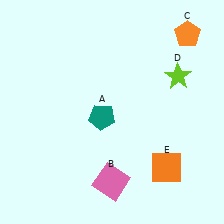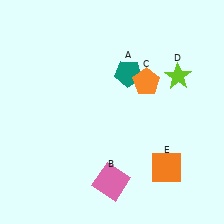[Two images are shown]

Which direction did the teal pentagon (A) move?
The teal pentagon (A) moved up.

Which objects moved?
The objects that moved are: the teal pentagon (A), the orange pentagon (C).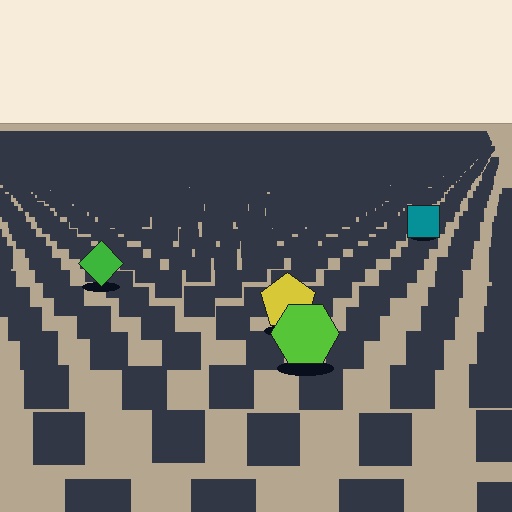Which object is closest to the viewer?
The lime hexagon is closest. The texture marks near it are larger and more spread out.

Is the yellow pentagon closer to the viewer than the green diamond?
Yes. The yellow pentagon is closer — you can tell from the texture gradient: the ground texture is coarser near it.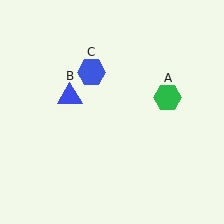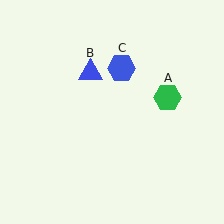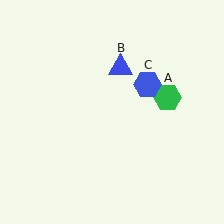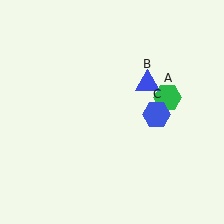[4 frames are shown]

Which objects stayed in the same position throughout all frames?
Green hexagon (object A) remained stationary.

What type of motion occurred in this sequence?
The blue triangle (object B), blue hexagon (object C) rotated clockwise around the center of the scene.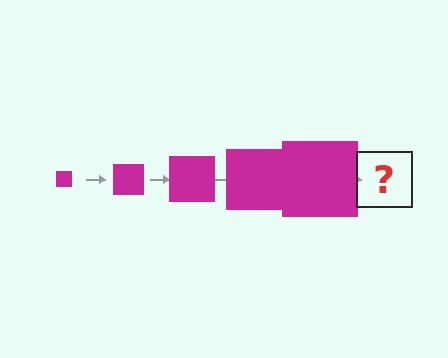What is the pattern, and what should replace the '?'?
The pattern is that the square gets progressively larger each step. The '?' should be a magenta square, larger than the previous one.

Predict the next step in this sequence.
The next step is a magenta square, larger than the previous one.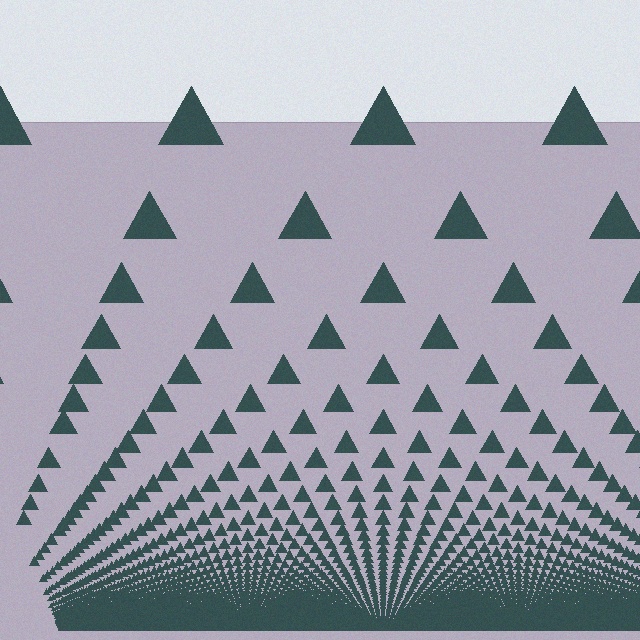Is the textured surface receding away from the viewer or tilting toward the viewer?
The surface appears to tilt toward the viewer. Texture elements get larger and sparser toward the top.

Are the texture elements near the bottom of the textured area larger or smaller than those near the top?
Smaller. The gradient is inverted — elements near the bottom are smaller and denser.